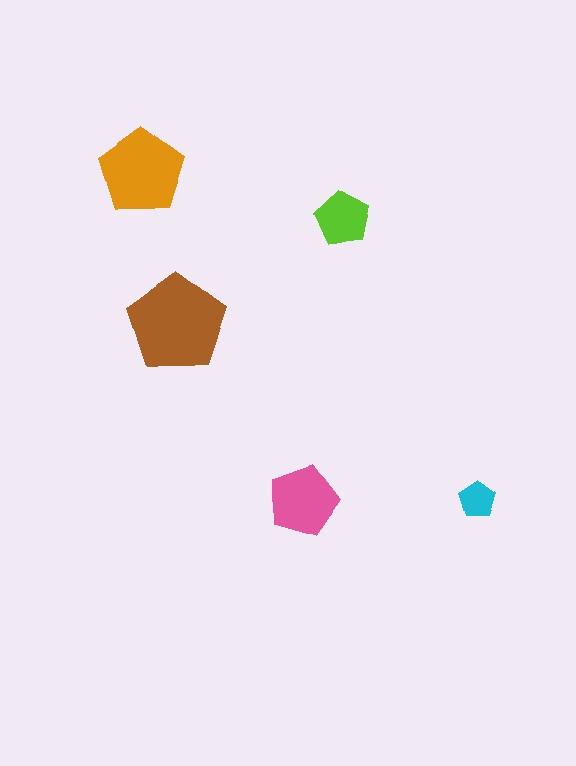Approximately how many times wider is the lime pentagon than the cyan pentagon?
About 1.5 times wider.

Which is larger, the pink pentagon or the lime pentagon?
The pink one.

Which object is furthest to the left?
The orange pentagon is leftmost.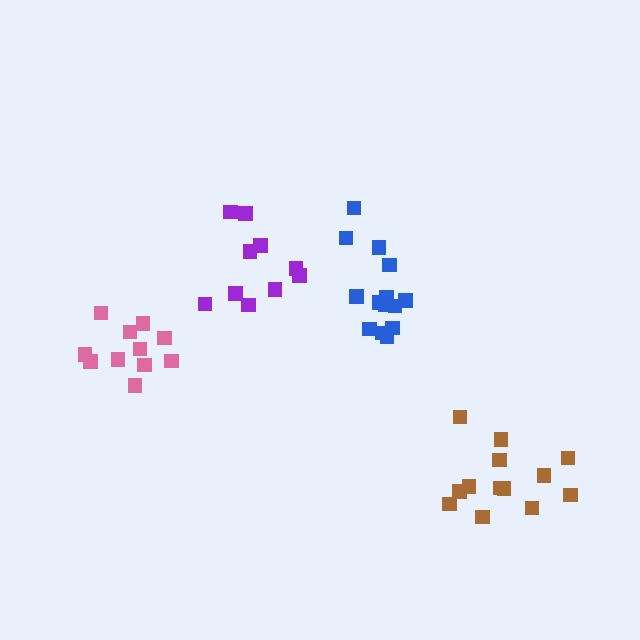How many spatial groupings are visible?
There are 4 spatial groupings.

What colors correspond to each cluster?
The clusters are colored: blue, brown, pink, purple.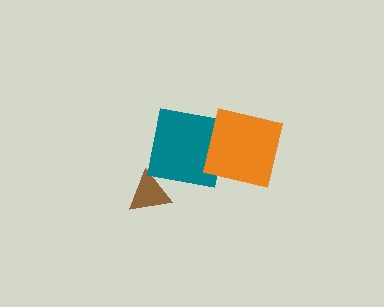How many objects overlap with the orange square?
1 object overlaps with the orange square.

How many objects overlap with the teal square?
1 object overlaps with the teal square.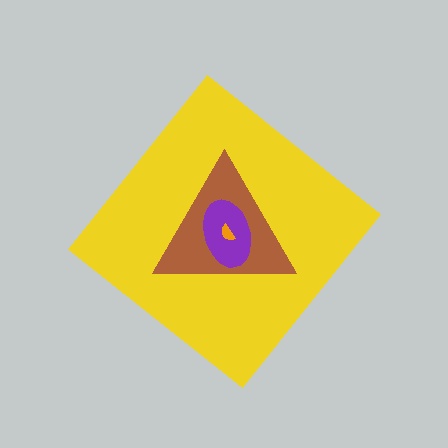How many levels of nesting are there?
4.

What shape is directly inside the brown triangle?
The purple ellipse.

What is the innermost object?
The orange semicircle.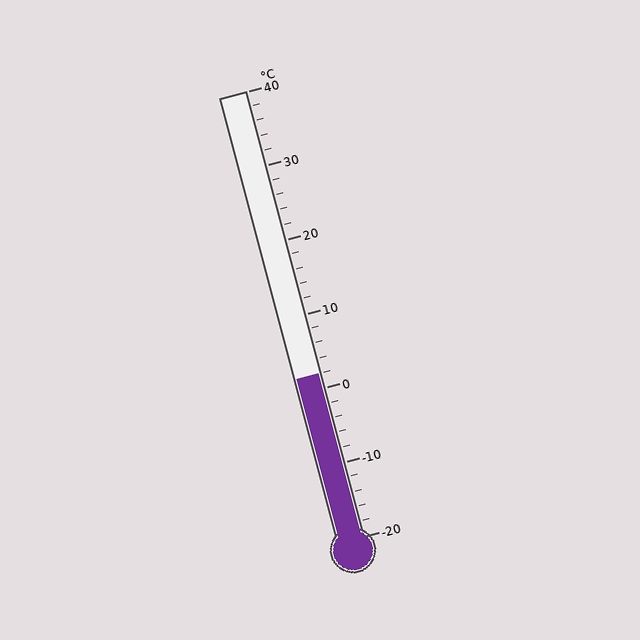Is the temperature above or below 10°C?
The temperature is below 10°C.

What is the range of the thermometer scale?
The thermometer scale ranges from -20°C to 40°C.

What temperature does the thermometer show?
The thermometer shows approximately 2°C.